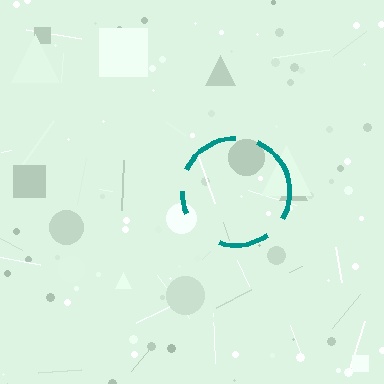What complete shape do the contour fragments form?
The contour fragments form a circle.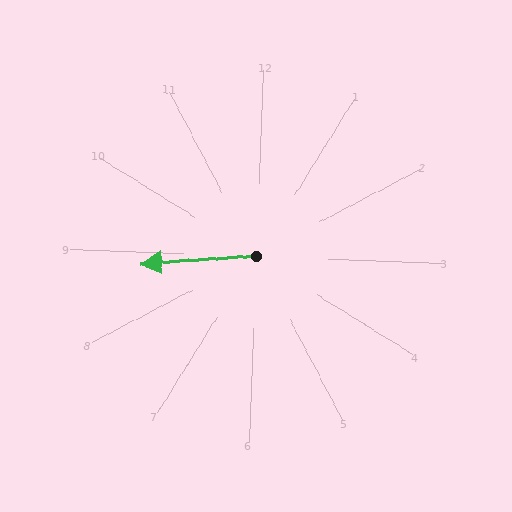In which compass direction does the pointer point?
West.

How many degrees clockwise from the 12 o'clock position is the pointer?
Approximately 264 degrees.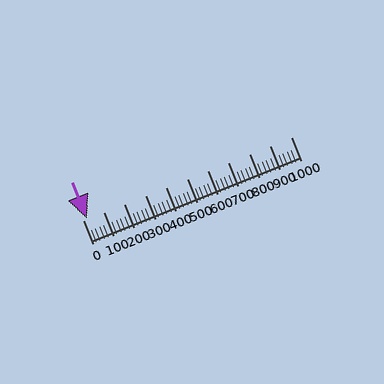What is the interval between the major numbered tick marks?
The major tick marks are spaced 100 units apart.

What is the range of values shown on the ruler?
The ruler shows values from 0 to 1000.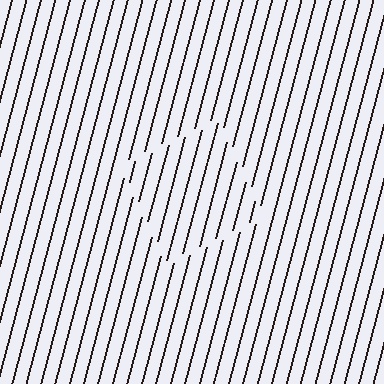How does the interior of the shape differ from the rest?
The interior of the shape contains the same grating, shifted by half a period — the contour is defined by the phase discontinuity where line-ends from the inner and outer gratings abut.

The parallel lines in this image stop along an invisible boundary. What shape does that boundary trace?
An illusory square. The interior of the shape contains the same grating, shifted by half a period — the contour is defined by the phase discontinuity where line-ends from the inner and outer gratings abut.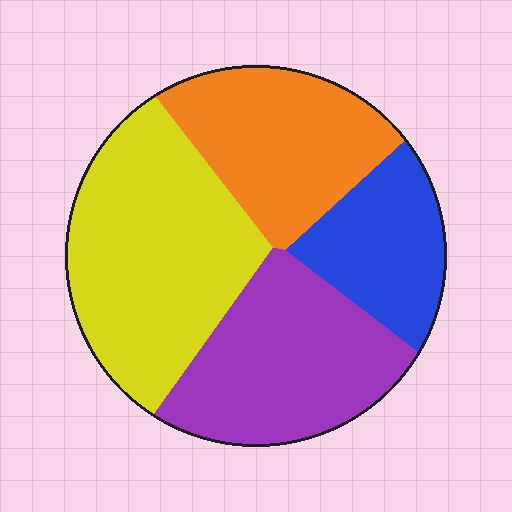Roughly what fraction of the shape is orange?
Orange covers roughly 25% of the shape.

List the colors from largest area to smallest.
From largest to smallest: yellow, purple, orange, blue.